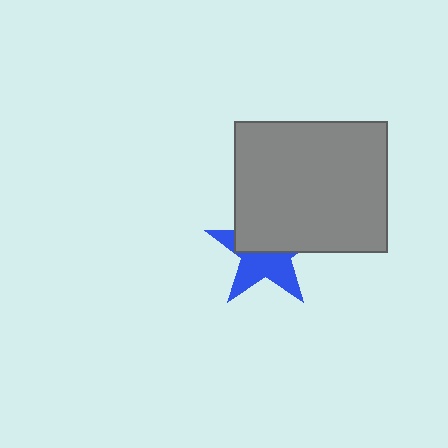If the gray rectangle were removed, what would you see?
You would see the complete blue star.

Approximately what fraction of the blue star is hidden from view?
Roughly 51% of the blue star is hidden behind the gray rectangle.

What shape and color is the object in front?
The object in front is a gray rectangle.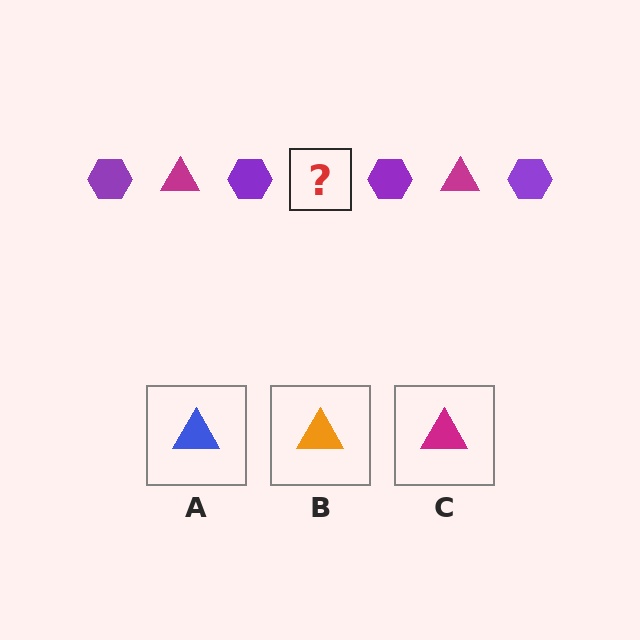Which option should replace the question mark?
Option C.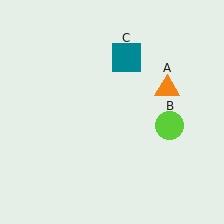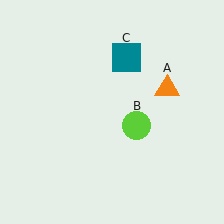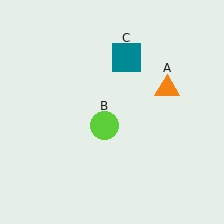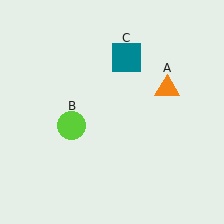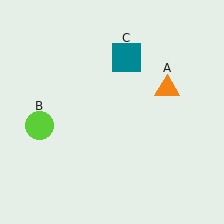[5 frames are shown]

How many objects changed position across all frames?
1 object changed position: lime circle (object B).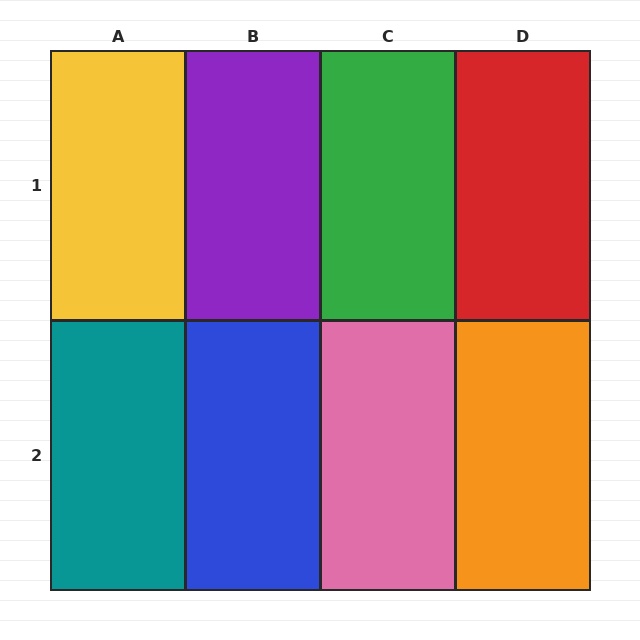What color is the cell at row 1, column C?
Green.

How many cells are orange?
1 cell is orange.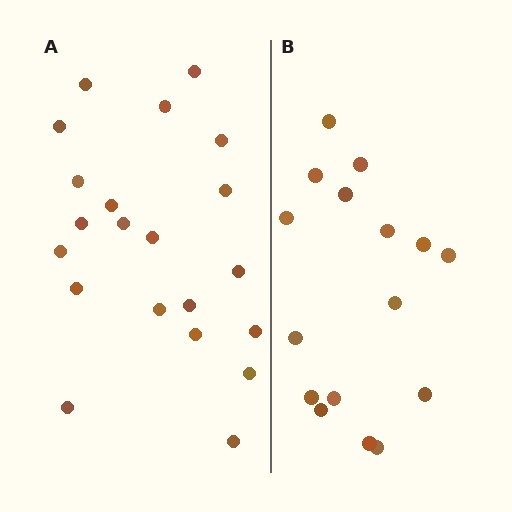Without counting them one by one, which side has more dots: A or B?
Region A (the left region) has more dots.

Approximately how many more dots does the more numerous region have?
Region A has about 5 more dots than region B.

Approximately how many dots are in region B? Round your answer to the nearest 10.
About 20 dots. (The exact count is 16, which rounds to 20.)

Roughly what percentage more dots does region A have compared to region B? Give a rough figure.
About 30% more.